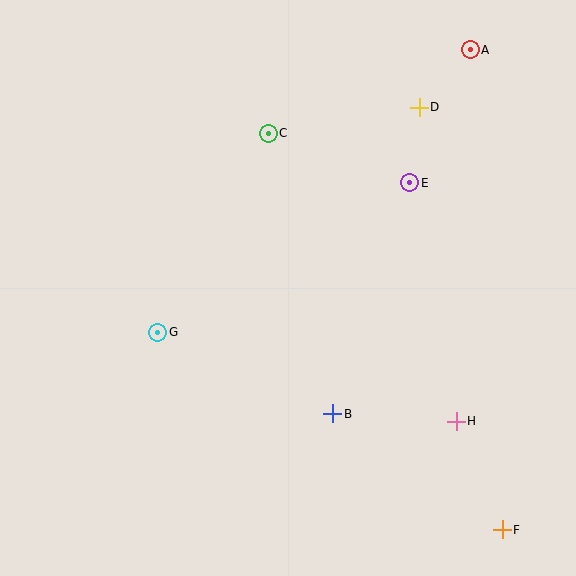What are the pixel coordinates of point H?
Point H is at (456, 421).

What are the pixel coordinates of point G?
Point G is at (158, 332).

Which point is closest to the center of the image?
Point B at (333, 414) is closest to the center.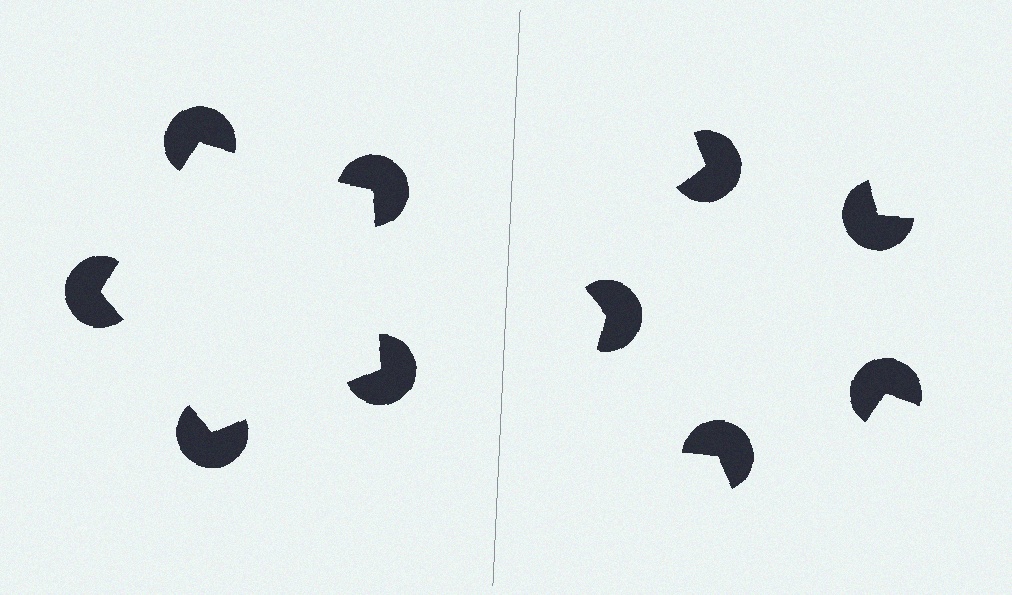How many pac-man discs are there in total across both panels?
10 — 5 on each side.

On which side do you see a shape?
An illusory pentagon appears on the left side. On the right side the wedge cuts are rotated, so no coherent shape forms.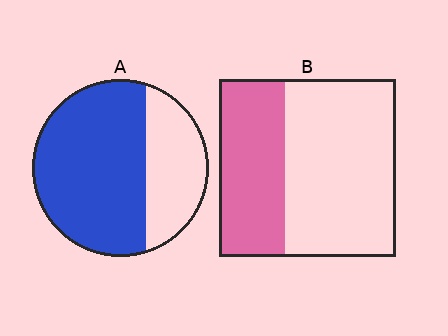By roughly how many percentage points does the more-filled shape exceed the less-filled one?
By roughly 30 percentage points (A over B).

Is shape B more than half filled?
No.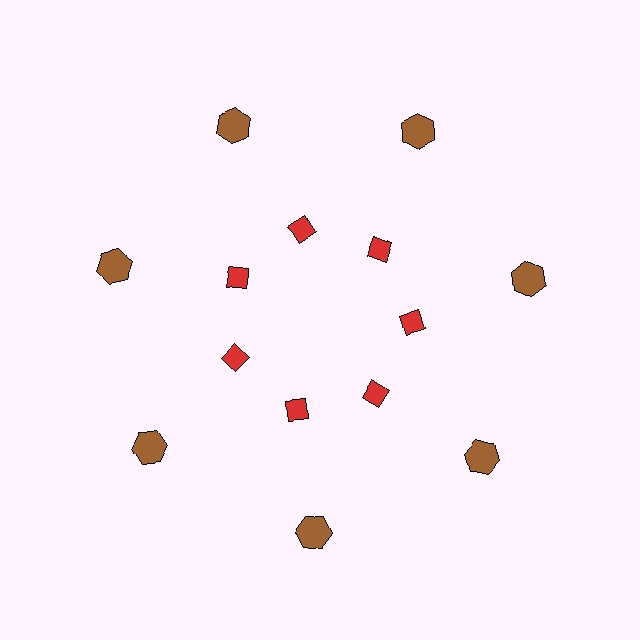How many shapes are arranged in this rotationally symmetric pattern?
There are 14 shapes, arranged in 7 groups of 2.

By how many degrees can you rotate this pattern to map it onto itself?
The pattern maps onto itself every 51 degrees of rotation.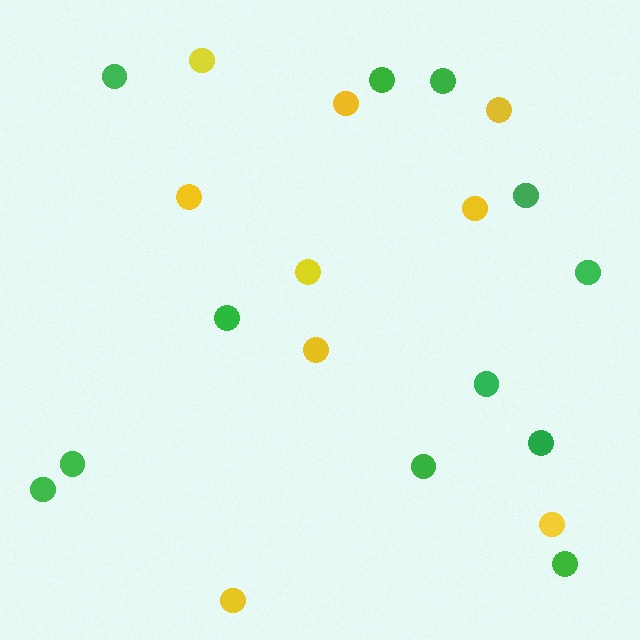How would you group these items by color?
There are 2 groups: one group of green circles (12) and one group of yellow circles (9).